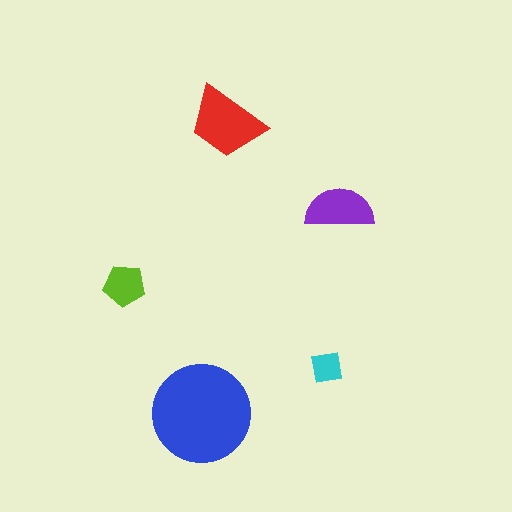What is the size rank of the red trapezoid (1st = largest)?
2nd.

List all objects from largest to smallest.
The blue circle, the red trapezoid, the purple semicircle, the lime pentagon, the cyan square.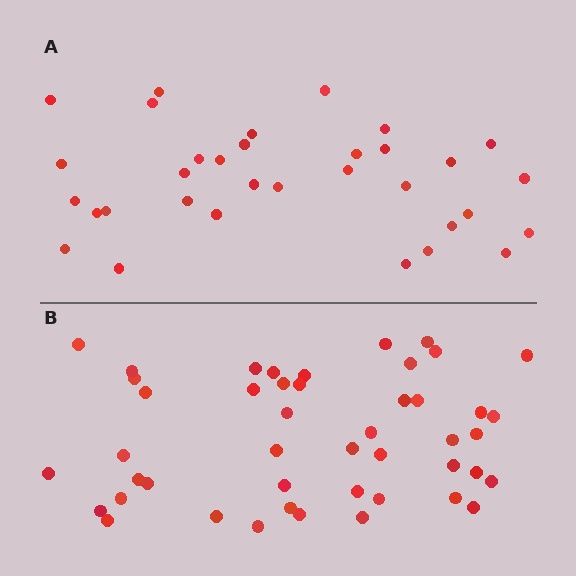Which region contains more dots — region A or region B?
Region B (the bottom region) has more dots.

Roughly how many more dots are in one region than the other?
Region B has approximately 15 more dots than region A.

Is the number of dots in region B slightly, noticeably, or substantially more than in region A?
Region B has noticeably more, but not dramatically so. The ratio is roughly 1.4 to 1.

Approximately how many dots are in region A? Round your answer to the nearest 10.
About 30 dots. (The exact count is 33, which rounds to 30.)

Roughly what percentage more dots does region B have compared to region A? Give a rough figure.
About 40% more.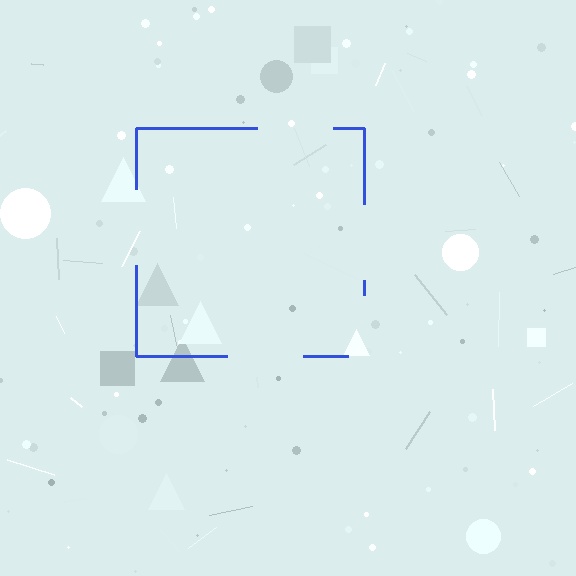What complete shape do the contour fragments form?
The contour fragments form a square.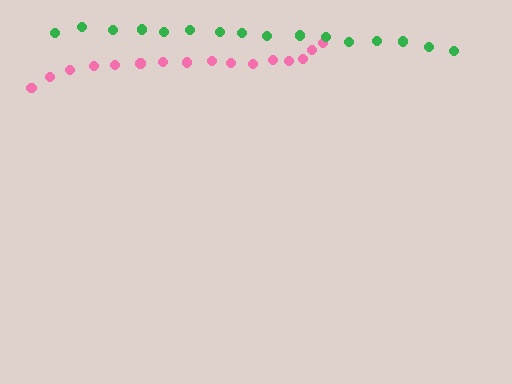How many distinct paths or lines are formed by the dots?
There are 2 distinct paths.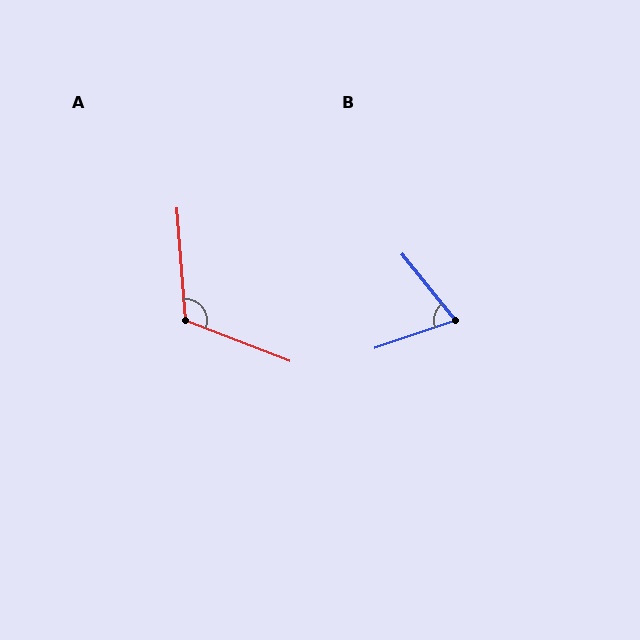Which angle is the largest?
A, at approximately 116 degrees.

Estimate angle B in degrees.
Approximately 71 degrees.